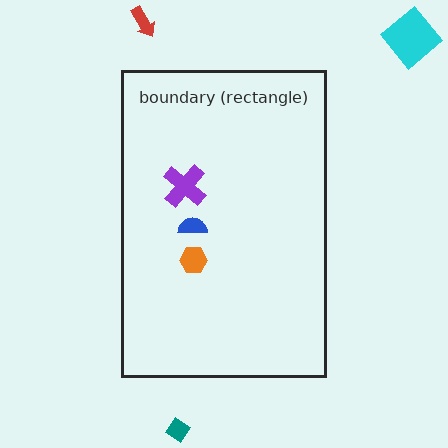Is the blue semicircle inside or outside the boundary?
Inside.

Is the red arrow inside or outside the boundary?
Outside.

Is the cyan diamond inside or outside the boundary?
Outside.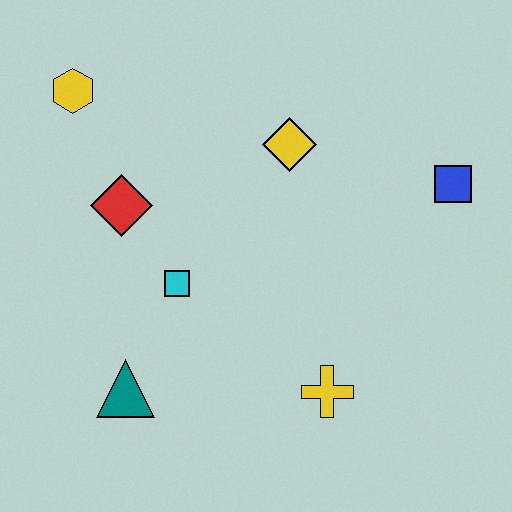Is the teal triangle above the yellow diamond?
No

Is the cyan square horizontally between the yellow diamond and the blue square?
No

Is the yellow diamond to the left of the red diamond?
No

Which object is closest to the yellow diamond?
The blue square is closest to the yellow diamond.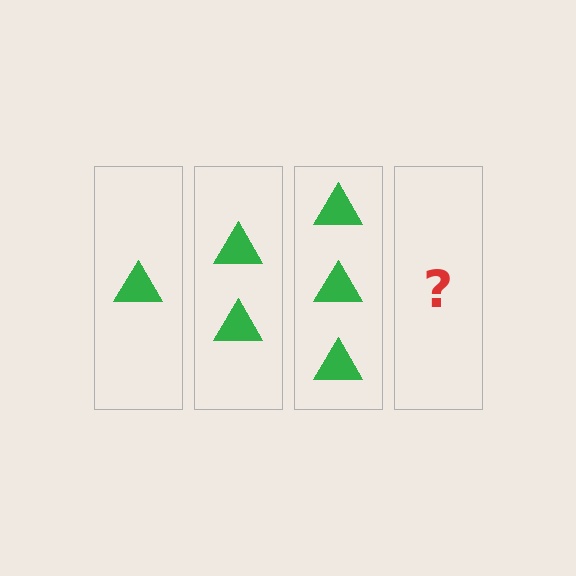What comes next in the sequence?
The next element should be 4 triangles.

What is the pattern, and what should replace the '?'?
The pattern is that each step adds one more triangle. The '?' should be 4 triangles.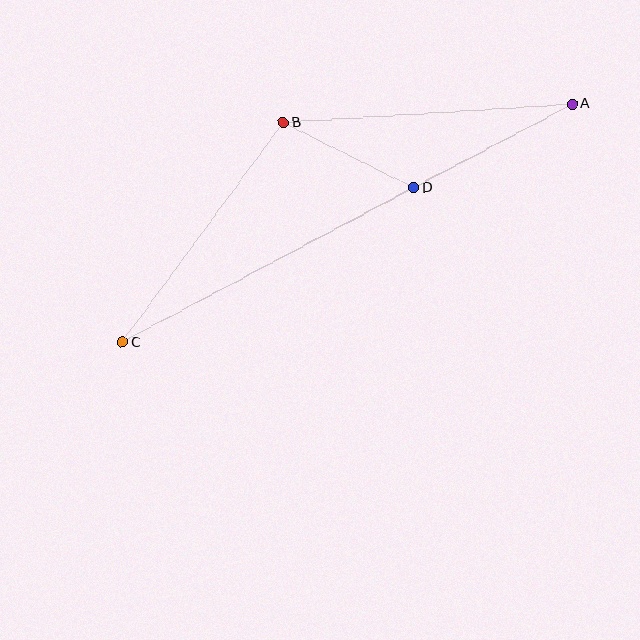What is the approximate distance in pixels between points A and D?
The distance between A and D is approximately 180 pixels.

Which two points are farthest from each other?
Points A and C are farthest from each other.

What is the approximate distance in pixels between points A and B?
The distance between A and B is approximately 290 pixels.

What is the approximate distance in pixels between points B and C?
The distance between B and C is approximately 272 pixels.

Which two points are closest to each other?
Points B and D are closest to each other.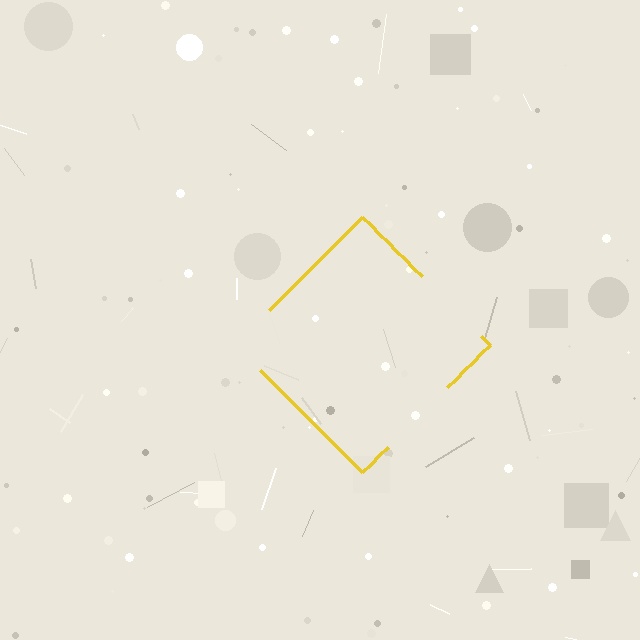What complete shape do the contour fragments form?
The contour fragments form a diamond.